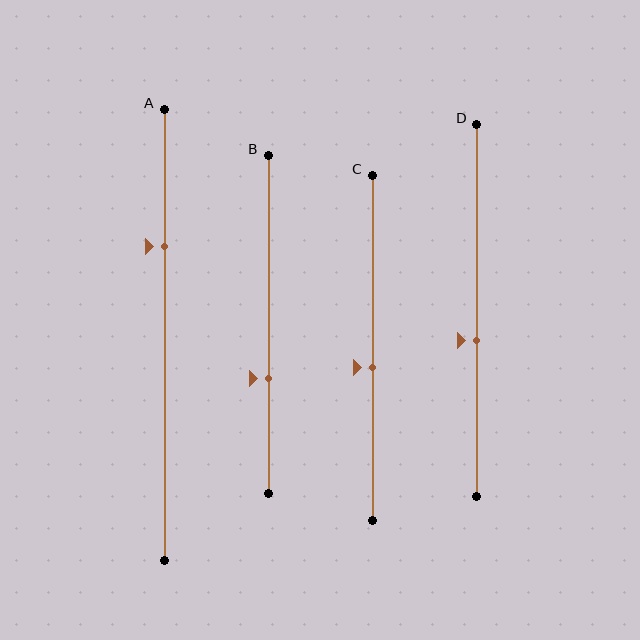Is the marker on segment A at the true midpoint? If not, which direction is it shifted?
No, the marker on segment A is shifted upward by about 20% of the segment length.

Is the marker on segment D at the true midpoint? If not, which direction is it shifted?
No, the marker on segment D is shifted downward by about 8% of the segment length.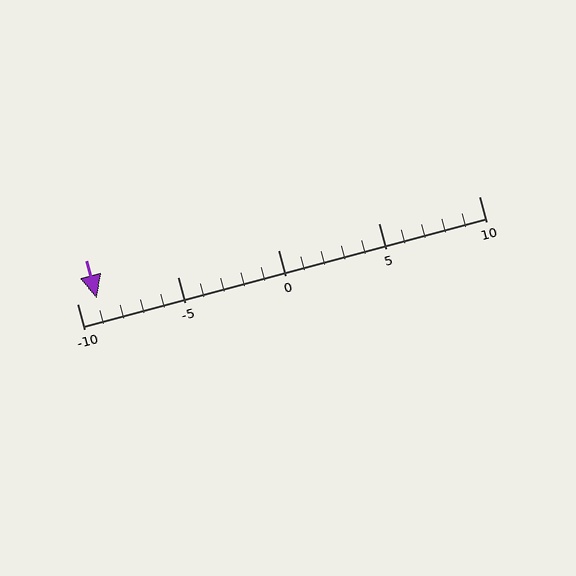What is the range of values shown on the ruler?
The ruler shows values from -10 to 10.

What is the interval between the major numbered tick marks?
The major tick marks are spaced 5 units apart.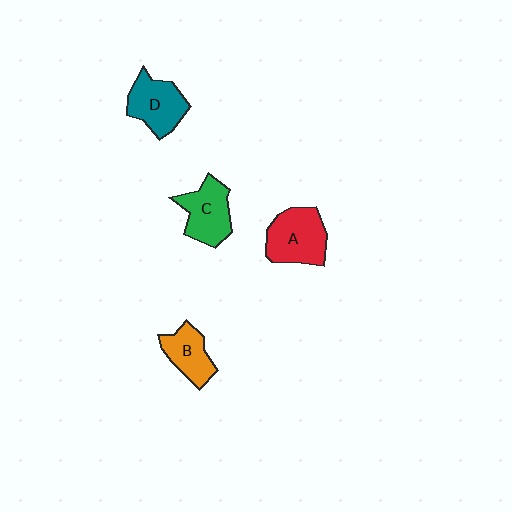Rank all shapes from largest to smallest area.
From largest to smallest: A (red), D (teal), C (green), B (orange).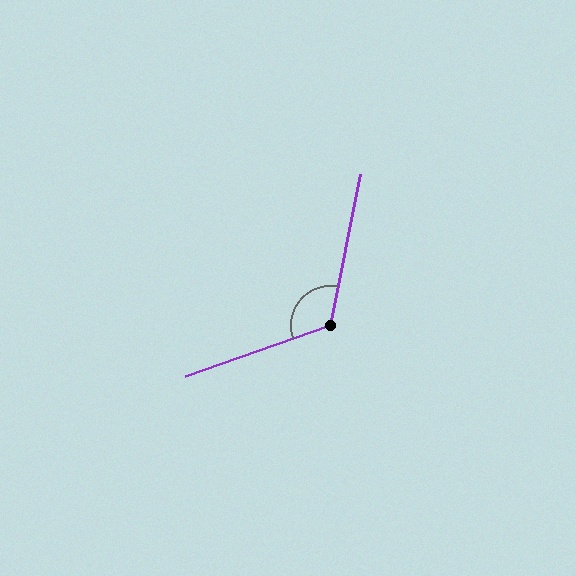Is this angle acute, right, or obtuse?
It is obtuse.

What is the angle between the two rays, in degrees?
Approximately 121 degrees.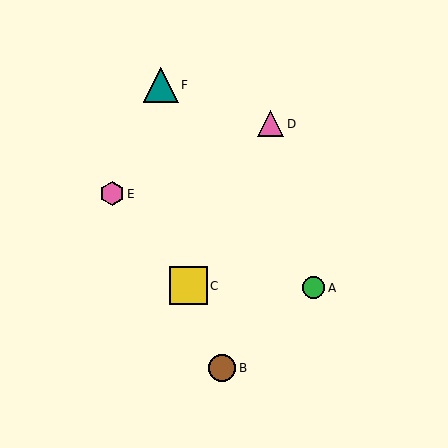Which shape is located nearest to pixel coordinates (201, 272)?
The yellow square (labeled C) at (189, 286) is nearest to that location.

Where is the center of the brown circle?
The center of the brown circle is at (222, 368).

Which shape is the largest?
The yellow square (labeled C) is the largest.